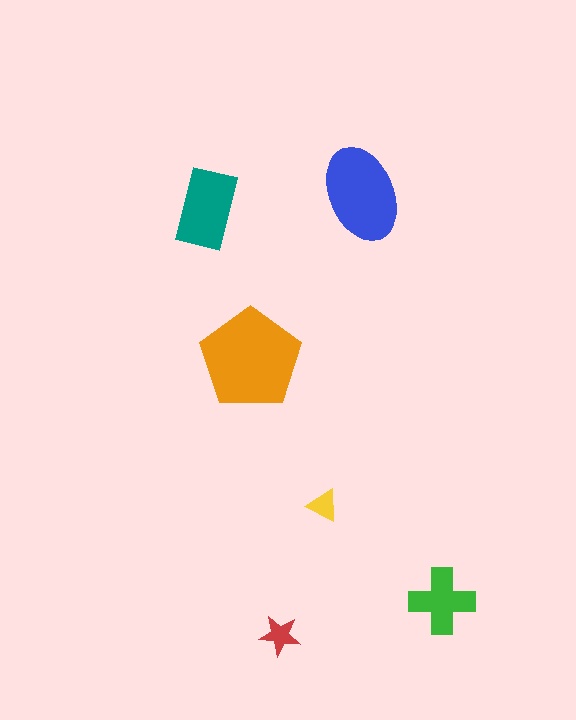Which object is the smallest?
The yellow triangle.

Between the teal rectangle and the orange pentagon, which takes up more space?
The orange pentagon.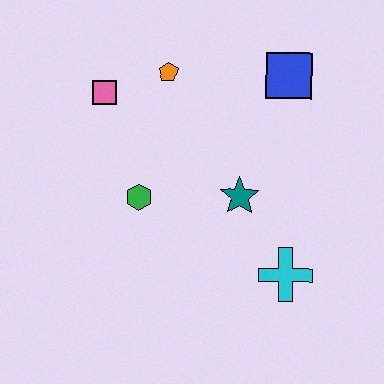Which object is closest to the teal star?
The cyan cross is closest to the teal star.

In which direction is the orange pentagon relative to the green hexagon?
The orange pentagon is above the green hexagon.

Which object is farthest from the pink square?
The cyan cross is farthest from the pink square.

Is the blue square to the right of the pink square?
Yes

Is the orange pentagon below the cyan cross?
No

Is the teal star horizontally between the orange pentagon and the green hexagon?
No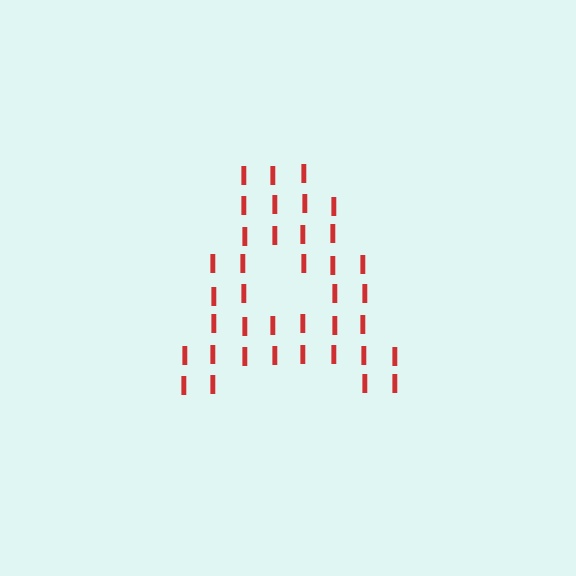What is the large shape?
The large shape is the letter A.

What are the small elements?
The small elements are letter I's.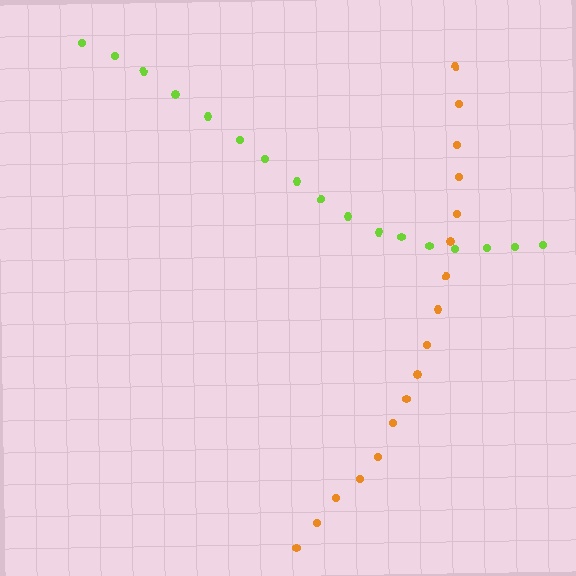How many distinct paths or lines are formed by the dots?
There are 2 distinct paths.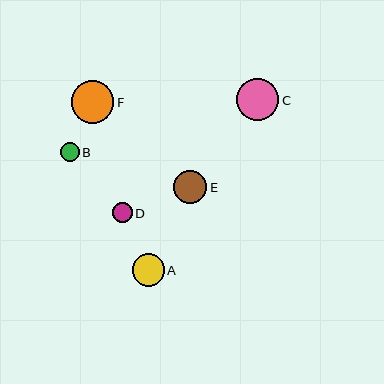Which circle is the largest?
Circle F is the largest with a size of approximately 42 pixels.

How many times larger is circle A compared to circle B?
Circle A is approximately 1.7 times the size of circle B.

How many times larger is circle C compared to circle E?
Circle C is approximately 1.3 times the size of circle E.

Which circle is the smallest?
Circle B is the smallest with a size of approximately 19 pixels.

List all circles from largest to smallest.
From largest to smallest: F, C, E, A, D, B.